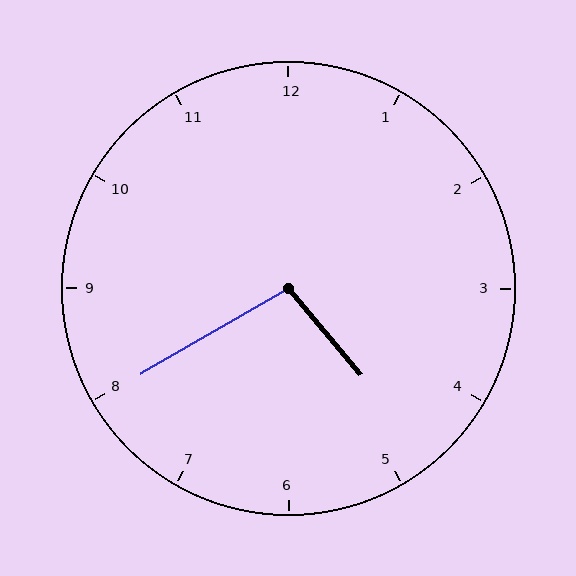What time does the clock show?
4:40.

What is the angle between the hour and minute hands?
Approximately 100 degrees.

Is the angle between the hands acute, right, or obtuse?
It is obtuse.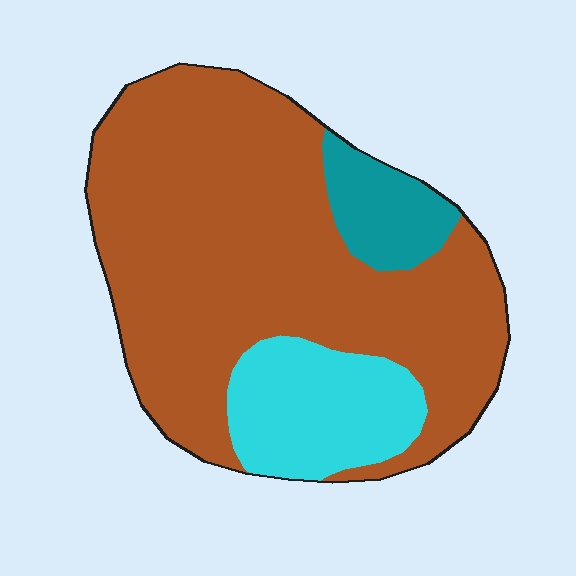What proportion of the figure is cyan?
Cyan takes up about one sixth (1/6) of the figure.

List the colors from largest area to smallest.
From largest to smallest: brown, cyan, teal.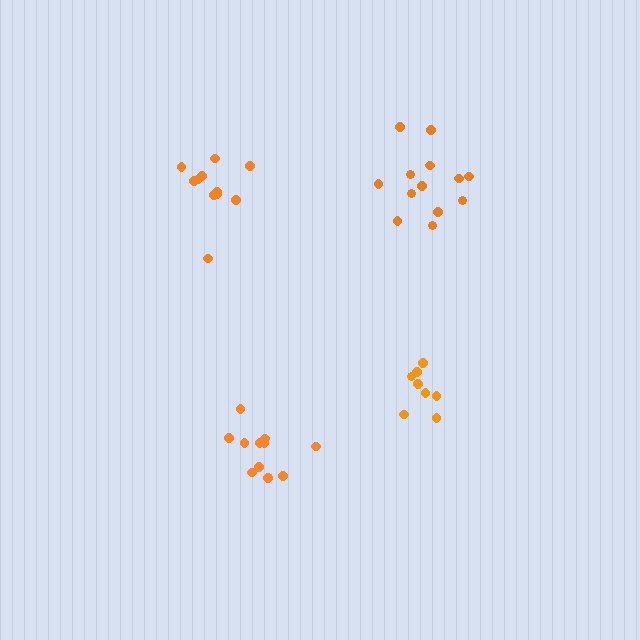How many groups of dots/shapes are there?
There are 4 groups.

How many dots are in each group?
Group 1: 12 dots, Group 2: 11 dots, Group 3: 13 dots, Group 4: 8 dots (44 total).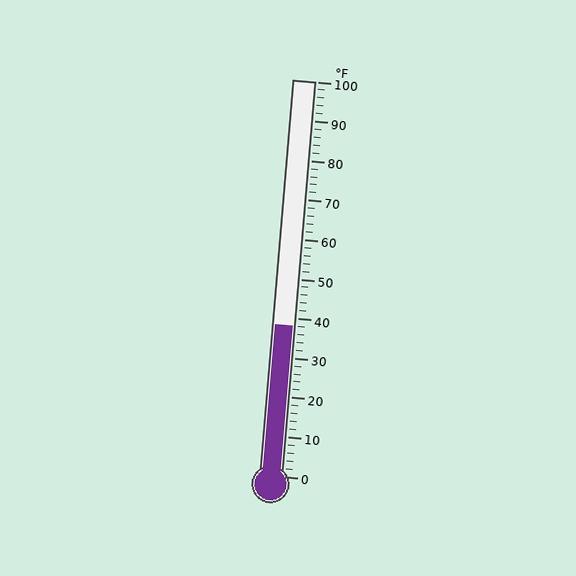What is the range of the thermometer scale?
The thermometer scale ranges from 0°F to 100°F.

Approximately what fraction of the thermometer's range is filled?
The thermometer is filled to approximately 40% of its range.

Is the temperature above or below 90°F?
The temperature is below 90°F.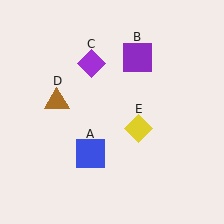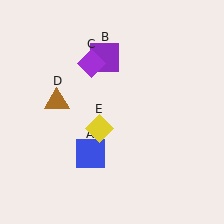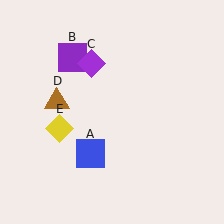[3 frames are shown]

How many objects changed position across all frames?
2 objects changed position: purple square (object B), yellow diamond (object E).